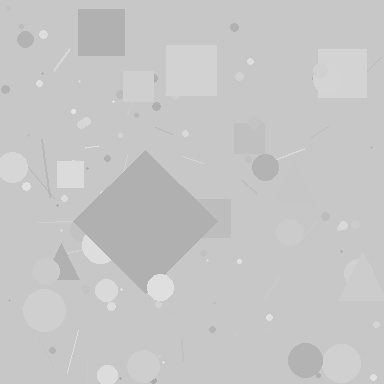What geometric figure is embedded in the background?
A diamond is embedded in the background.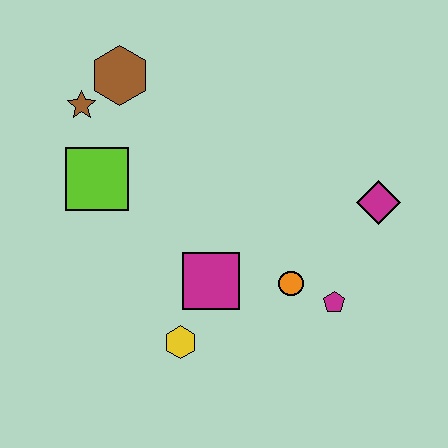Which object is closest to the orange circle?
The magenta pentagon is closest to the orange circle.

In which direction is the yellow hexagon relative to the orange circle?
The yellow hexagon is to the left of the orange circle.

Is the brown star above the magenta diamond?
Yes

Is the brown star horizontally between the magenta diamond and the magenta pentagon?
No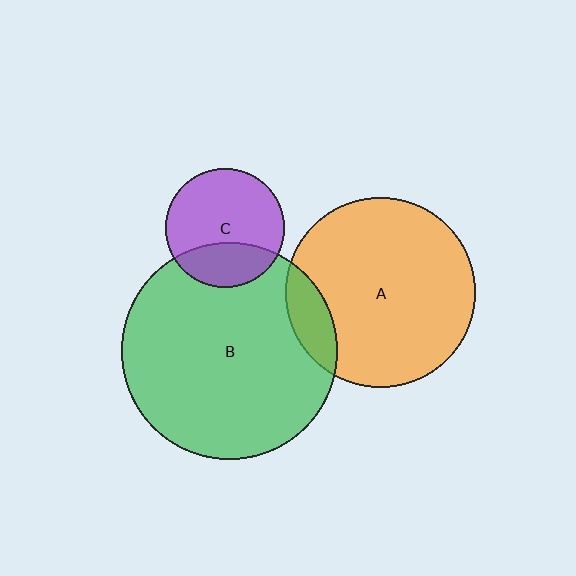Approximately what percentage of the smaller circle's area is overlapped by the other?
Approximately 30%.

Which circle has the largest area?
Circle B (green).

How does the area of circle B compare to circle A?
Approximately 1.3 times.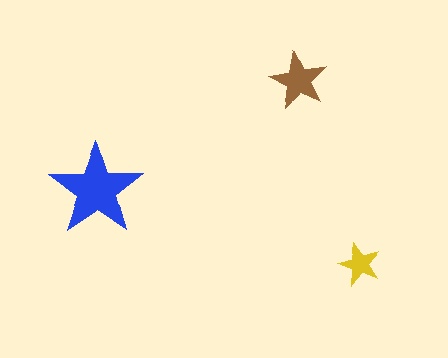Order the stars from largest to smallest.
the blue one, the brown one, the yellow one.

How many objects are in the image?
There are 3 objects in the image.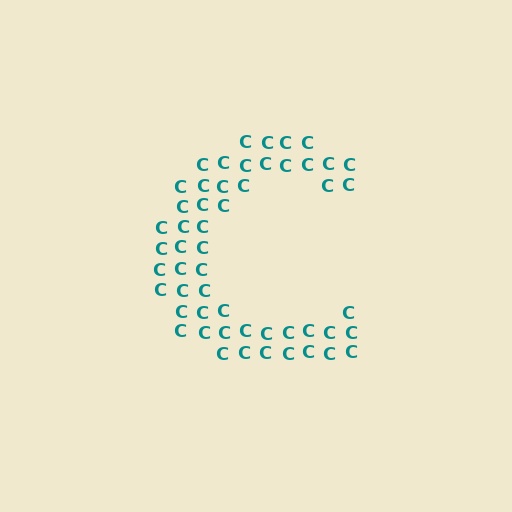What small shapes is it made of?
It is made of small letter C's.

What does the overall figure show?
The overall figure shows the letter C.